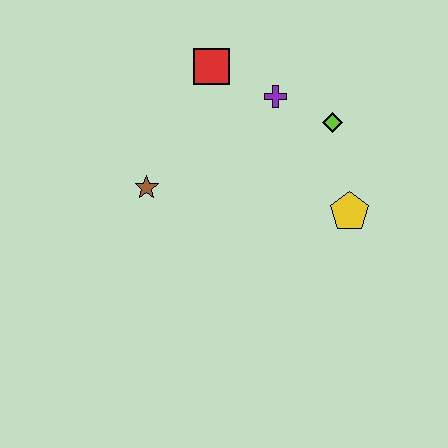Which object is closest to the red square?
The purple cross is closest to the red square.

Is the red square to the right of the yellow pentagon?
No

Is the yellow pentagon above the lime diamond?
No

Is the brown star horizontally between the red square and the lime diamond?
No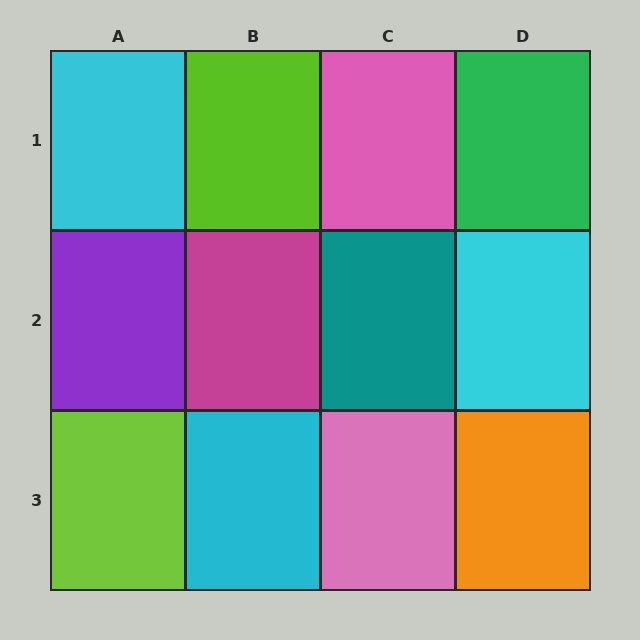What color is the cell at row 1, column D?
Green.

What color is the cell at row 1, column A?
Cyan.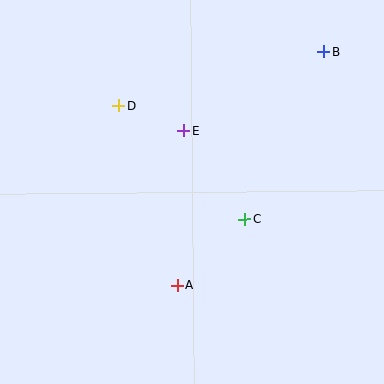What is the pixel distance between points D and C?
The distance between D and C is 170 pixels.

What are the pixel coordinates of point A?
Point A is at (177, 285).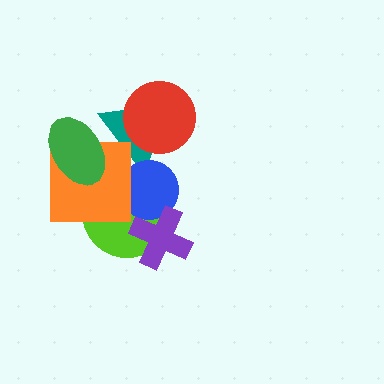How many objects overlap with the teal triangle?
4 objects overlap with the teal triangle.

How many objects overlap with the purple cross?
2 objects overlap with the purple cross.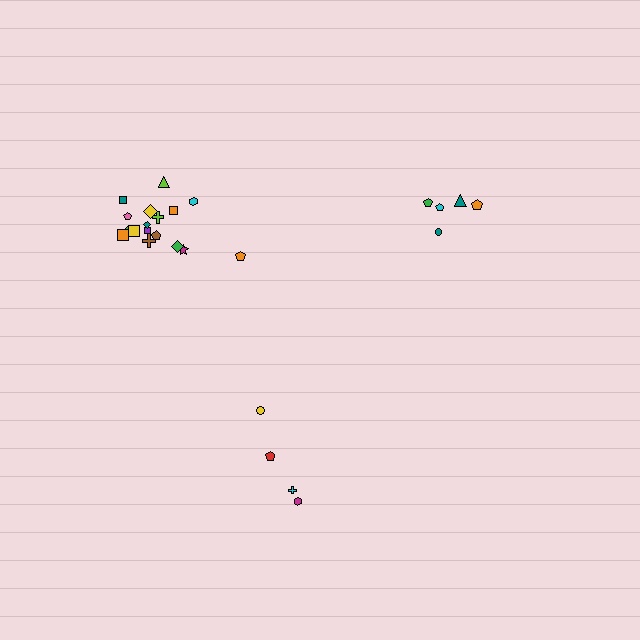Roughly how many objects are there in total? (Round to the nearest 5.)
Roughly 25 objects in total.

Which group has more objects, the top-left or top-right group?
The top-left group.